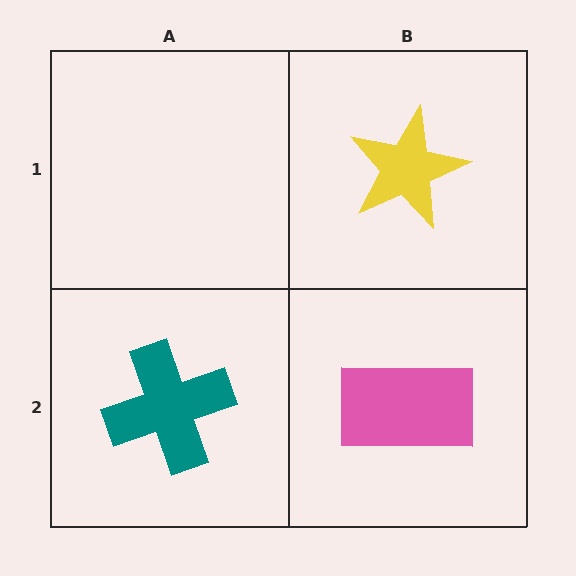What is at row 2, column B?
A pink rectangle.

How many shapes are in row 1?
1 shape.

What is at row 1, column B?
A yellow star.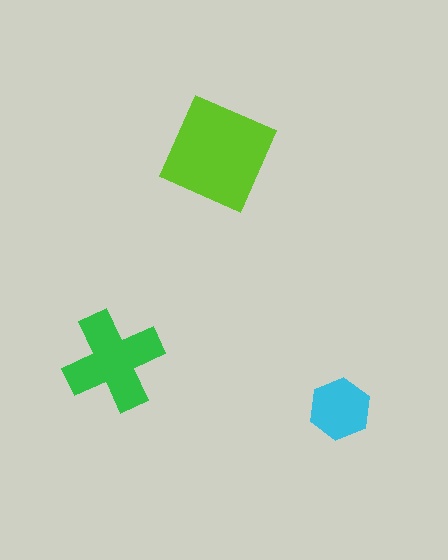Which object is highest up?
The lime diamond is topmost.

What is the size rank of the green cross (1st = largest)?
2nd.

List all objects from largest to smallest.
The lime diamond, the green cross, the cyan hexagon.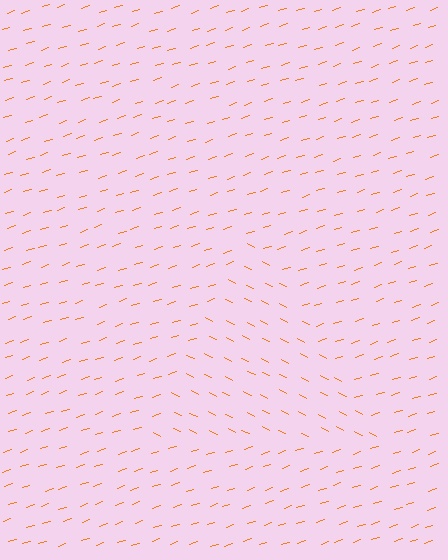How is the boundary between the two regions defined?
The boundary is defined purely by a change in line orientation (approximately 45 degrees difference). All lines are the same color and thickness.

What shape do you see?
I see a triangle.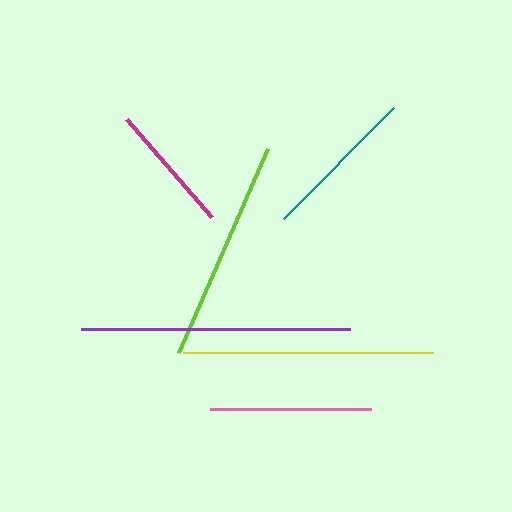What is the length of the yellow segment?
The yellow segment is approximately 249 pixels long.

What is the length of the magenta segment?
The magenta segment is approximately 130 pixels long.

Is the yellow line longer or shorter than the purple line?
The purple line is longer than the yellow line.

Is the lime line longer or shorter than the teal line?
The lime line is longer than the teal line.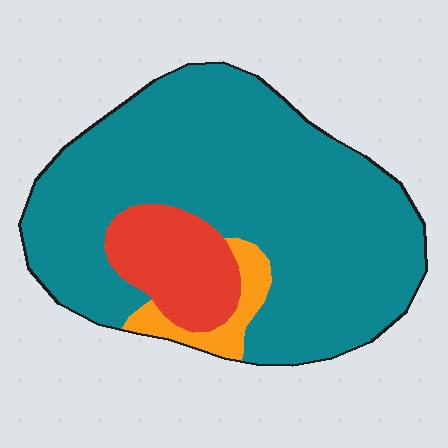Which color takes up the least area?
Orange, at roughly 5%.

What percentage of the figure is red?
Red takes up about one eighth (1/8) of the figure.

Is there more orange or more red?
Red.